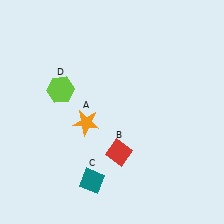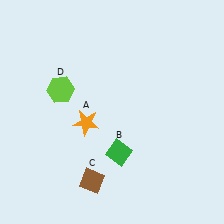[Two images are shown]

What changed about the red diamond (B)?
In Image 1, B is red. In Image 2, it changed to green.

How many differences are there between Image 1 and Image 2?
There are 2 differences between the two images.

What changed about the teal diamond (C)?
In Image 1, C is teal. In Image 2, it changed to brown.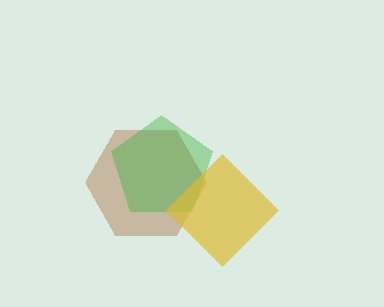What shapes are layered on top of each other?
The layered shapes are: a brown hexagon, a green pentagon, a yellow diamond.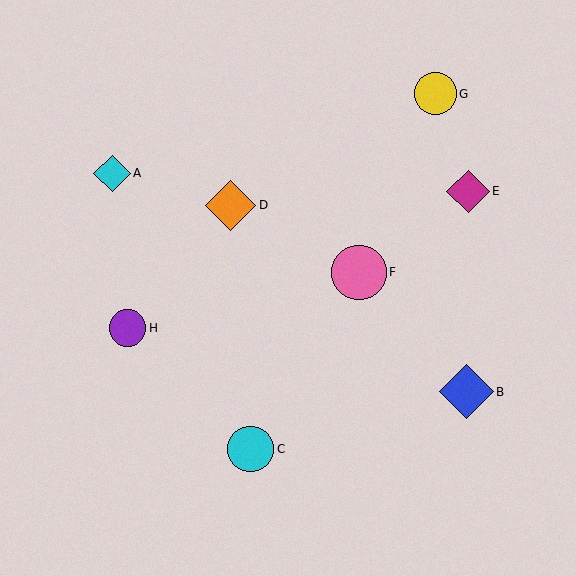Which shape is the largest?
The pink circle (labeled F) is the largest.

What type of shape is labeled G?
Shape G is a yellow circle.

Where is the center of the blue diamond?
The center of the blue diamond is at (466, 392).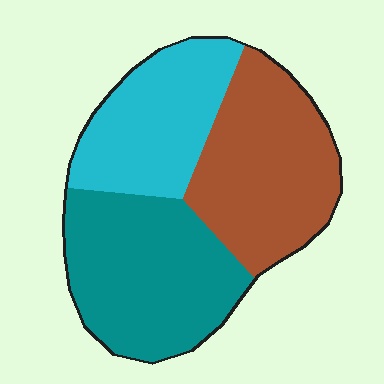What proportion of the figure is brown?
Brown takes up between a quarter and a half of the figure.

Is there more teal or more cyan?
Teal.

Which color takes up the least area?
Cyan, at roughly 25%.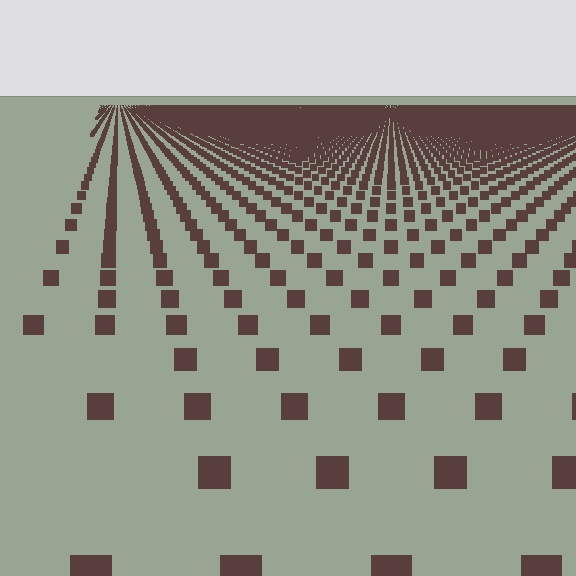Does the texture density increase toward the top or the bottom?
Density increases toward the top.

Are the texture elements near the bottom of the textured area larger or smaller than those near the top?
Larger. Near the bottom, elements are closer to the viewer and appear at a bigger on-screen size.